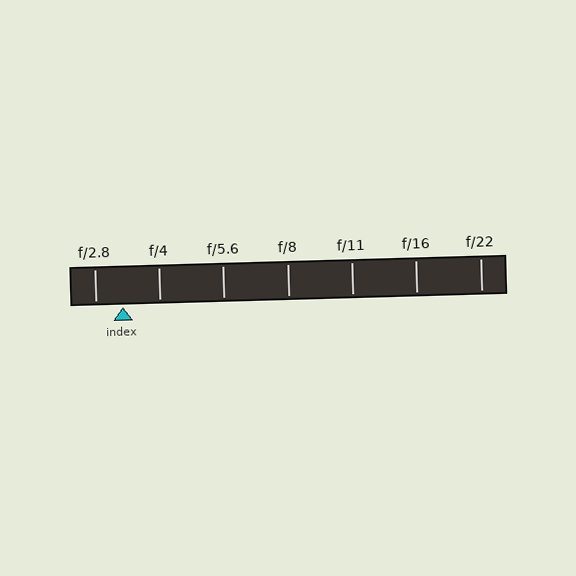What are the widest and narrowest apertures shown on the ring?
The widest aperture shown is f/2.8 and the narrowest is f/22.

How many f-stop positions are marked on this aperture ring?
There are 7 f-stop positions marked.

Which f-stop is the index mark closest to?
The index mark is closest to f/2.8.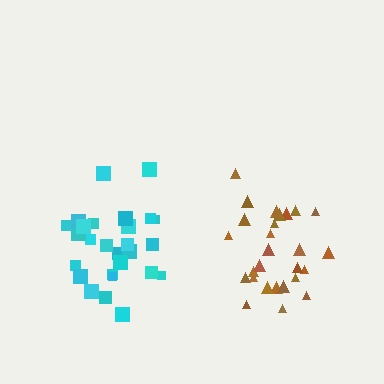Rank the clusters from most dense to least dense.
brown, cyan.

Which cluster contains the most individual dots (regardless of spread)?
Brown (27).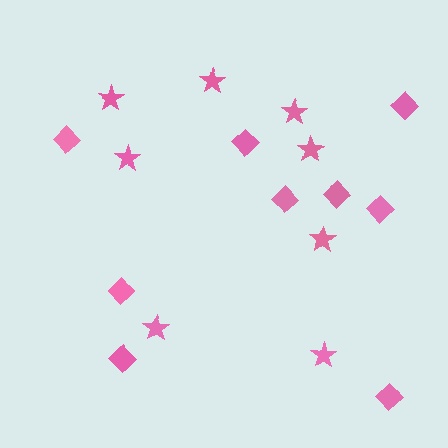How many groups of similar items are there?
There are 2 groups: one group of diamonds (9) and one group of stars (8).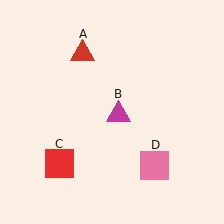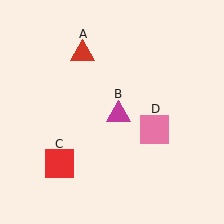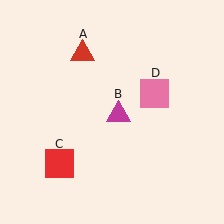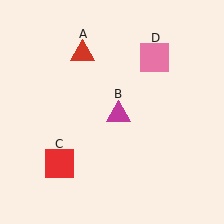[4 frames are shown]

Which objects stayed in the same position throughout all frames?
Red triangle (object A) and magenta triangle (object B) and red square (object C) remained stationary.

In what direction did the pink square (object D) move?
The pink square (object D) moved up.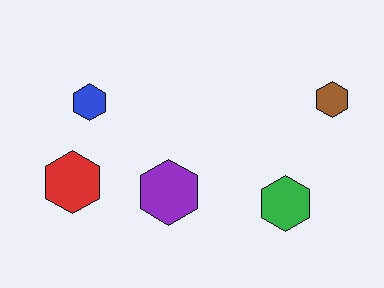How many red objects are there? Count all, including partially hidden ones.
There is 1 red object.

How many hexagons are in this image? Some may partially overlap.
There are 5 hexagons.